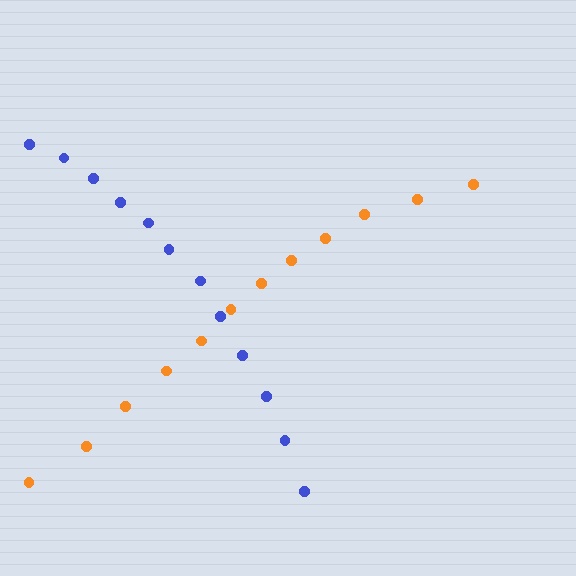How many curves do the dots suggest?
There are 2 distinct paths.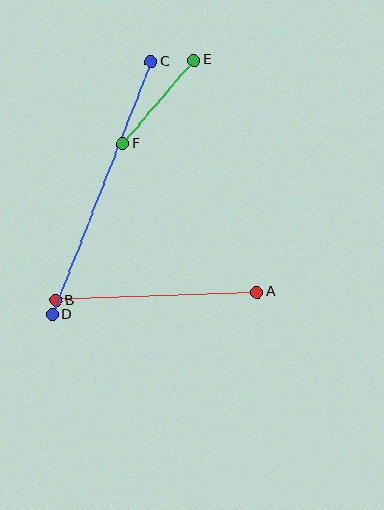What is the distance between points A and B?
The distance is approximately 202 pixels.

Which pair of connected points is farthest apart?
Points C and D are farthest apart.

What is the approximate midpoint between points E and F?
The midpoint is at approximately (159, 102) pixels.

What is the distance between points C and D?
The distance is approximately 272 pixels.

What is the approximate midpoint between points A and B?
The midpoint is at approximately (156, 296) pixels.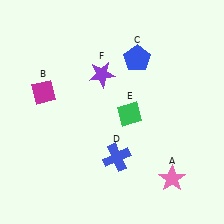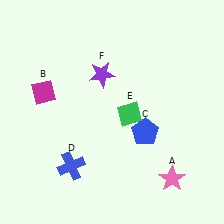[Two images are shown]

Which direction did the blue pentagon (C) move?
The blue pentagon (C) moved down.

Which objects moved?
The objects that moved are: the blue pentagon (C), the blue cross (D).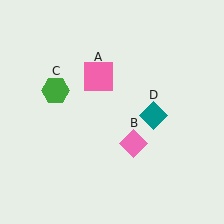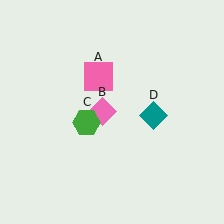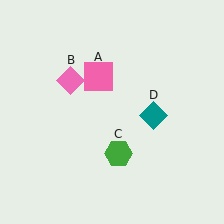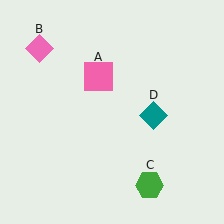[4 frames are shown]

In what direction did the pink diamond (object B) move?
The pink diamond (object B) moved up and to the left.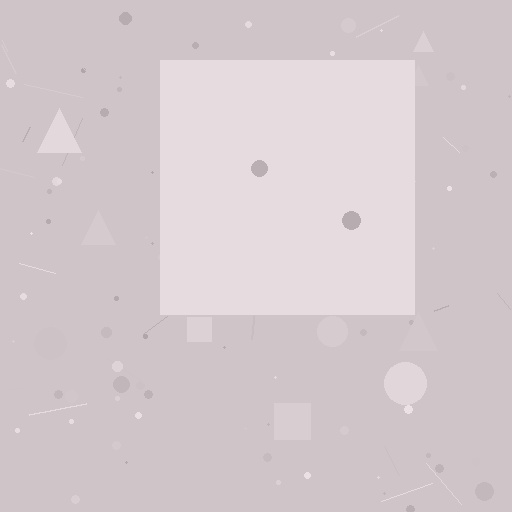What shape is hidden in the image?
A square is hidden in the image.